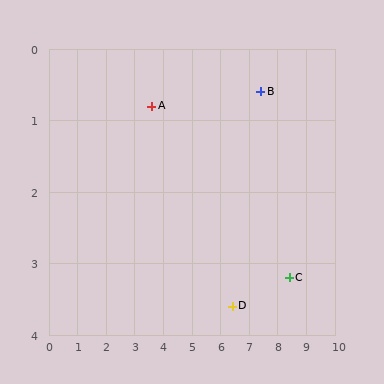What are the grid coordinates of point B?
Point B is at approximately (7.4, 0.6).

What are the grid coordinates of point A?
Point A is at approximately (3.6, 0.8).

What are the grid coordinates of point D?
Point D is at approximately (6.4, 3.6).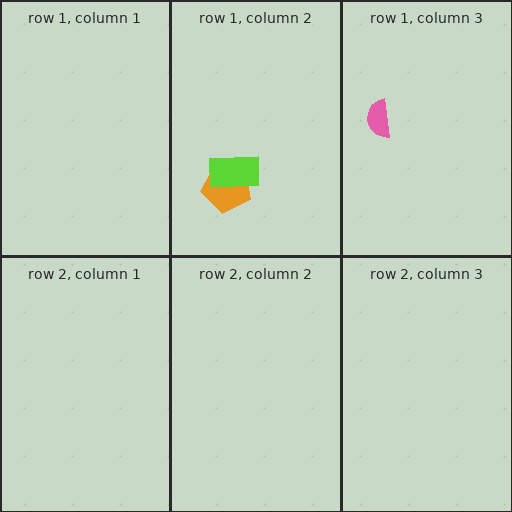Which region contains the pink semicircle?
The row 1, column 3 region.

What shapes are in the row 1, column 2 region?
The orange pentagon, the lime rectangle.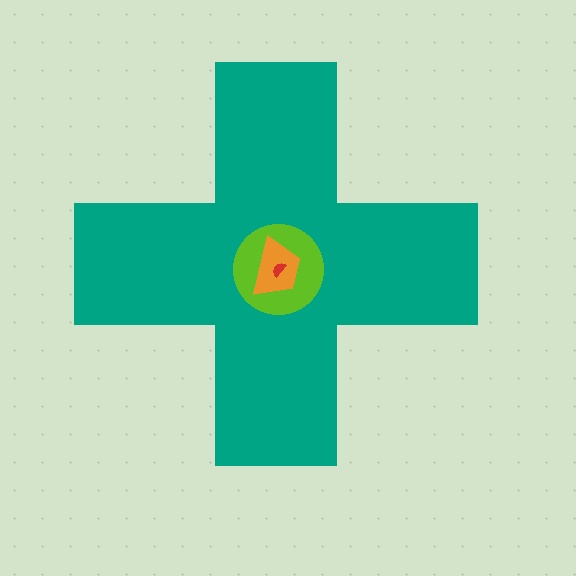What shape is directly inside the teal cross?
The lime circle.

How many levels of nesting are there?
4.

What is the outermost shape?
The teal cross.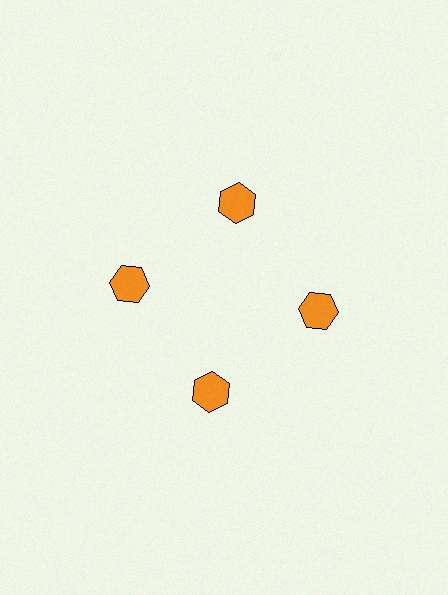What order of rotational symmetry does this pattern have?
This pattern has 4-fold rotational symmetry.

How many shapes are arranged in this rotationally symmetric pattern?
There are 4 shapes, arranged in 4 groups of 1.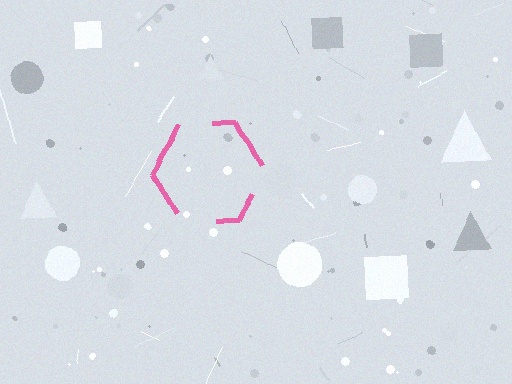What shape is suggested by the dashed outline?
The dashed outline suggests a hexagon.